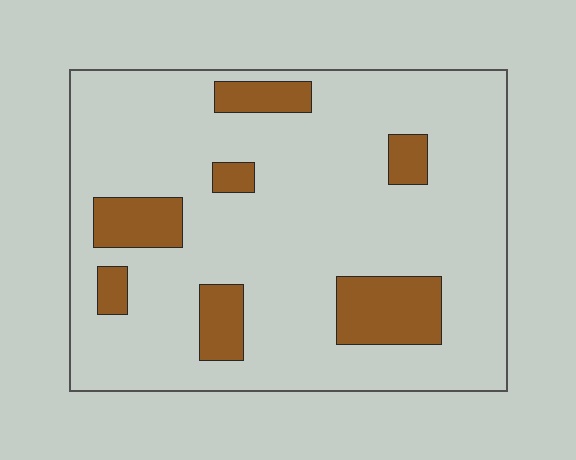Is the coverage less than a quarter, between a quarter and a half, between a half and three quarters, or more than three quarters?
Less than a quarter.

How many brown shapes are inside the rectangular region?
7.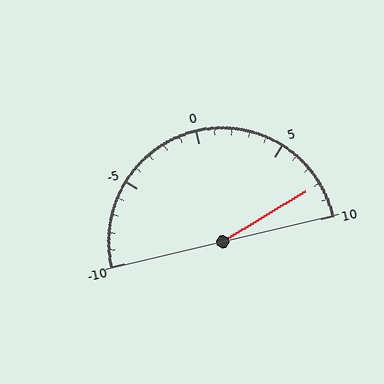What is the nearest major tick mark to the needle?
The nearest major tick mark is 10.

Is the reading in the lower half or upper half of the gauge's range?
The reading is in the upper half of the range (-10 to 10).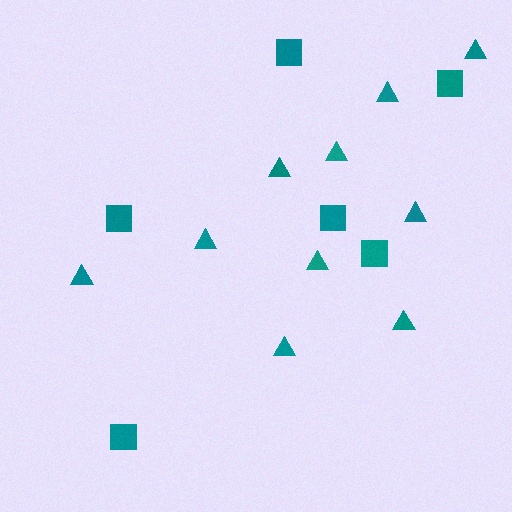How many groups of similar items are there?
There are 2 groups: one group of squares (6) and one group of triangles (10).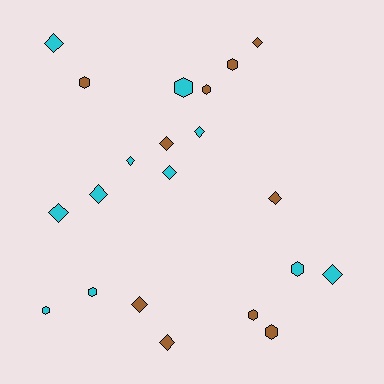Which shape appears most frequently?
Diamond, with 12 objects.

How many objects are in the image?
There are 21 objects.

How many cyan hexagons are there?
There are 4 cyan hexagons.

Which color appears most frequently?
Cyan, with 11 objects.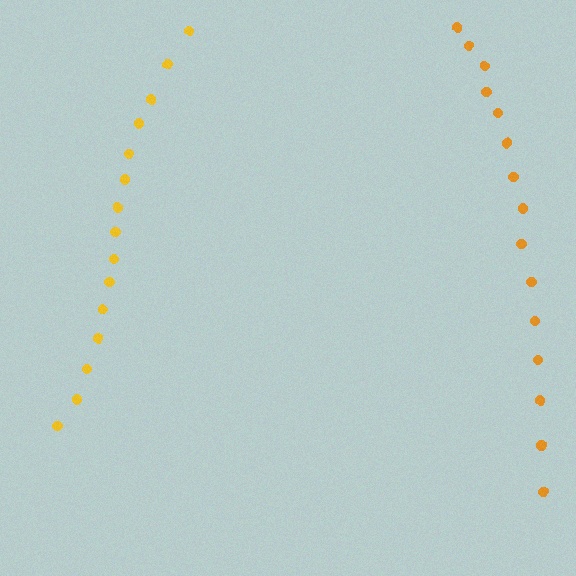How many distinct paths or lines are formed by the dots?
There are 2 distinct paths.